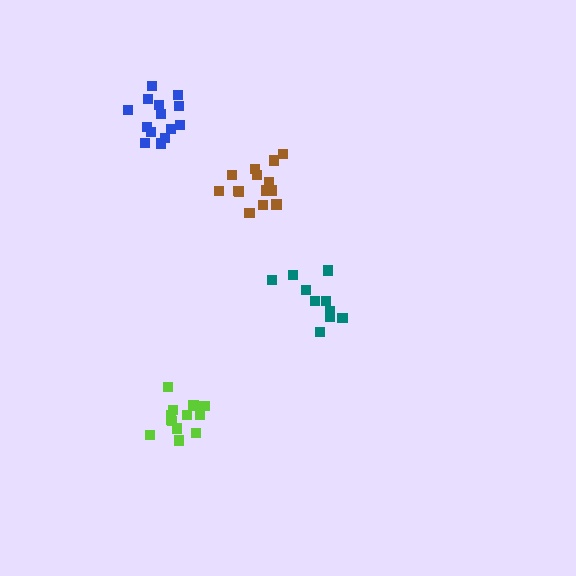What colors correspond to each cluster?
The clusters are colored: teal, blue, lime, brown.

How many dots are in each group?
Group 1: 10 dots, Group 2: 14 dots, Group 3: 14 dots, Group 4: 14 dots (52 total).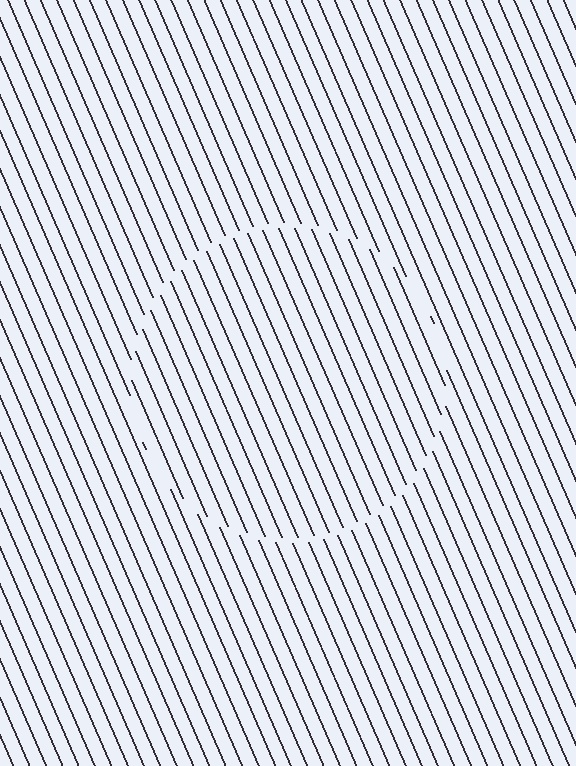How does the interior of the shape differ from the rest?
The interior of the shape contains the same grating, shifted by half a period — the contour is defined by the phase discontinuity where line-ends from the inner and outer gratings abut.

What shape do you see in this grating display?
An illusory circle. The interior of the shape contains the same grating, shifted by half a period — the contour is defined by the phase discontinuity where line-ends from the inner and outer gratings abut.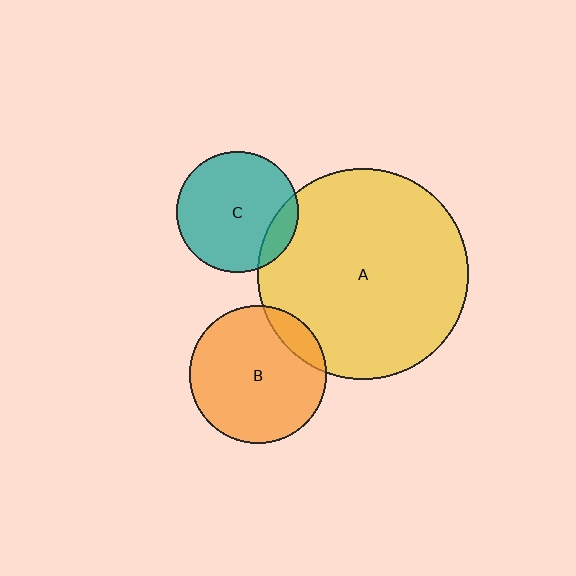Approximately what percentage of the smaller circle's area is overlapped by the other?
Approximately 10%.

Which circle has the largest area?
Circle A (yellow).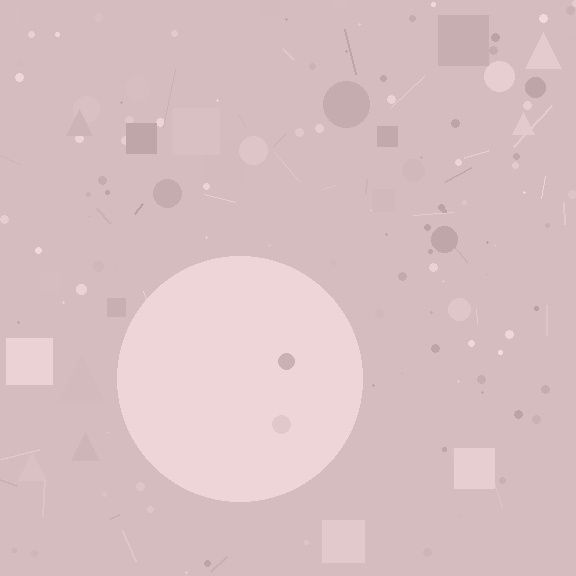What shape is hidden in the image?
A circle is hidden in the image.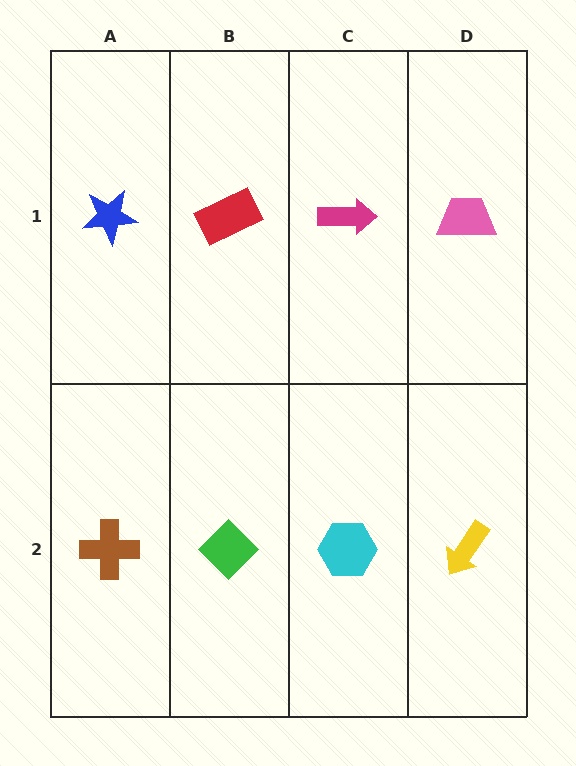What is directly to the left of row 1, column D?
A magenta arrow.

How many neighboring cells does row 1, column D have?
2.